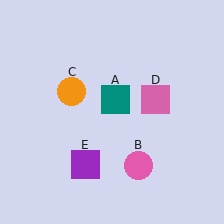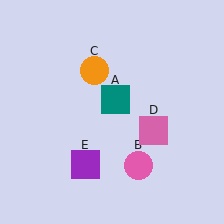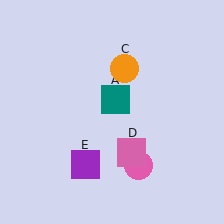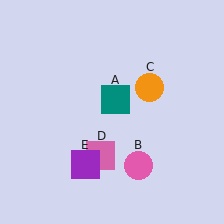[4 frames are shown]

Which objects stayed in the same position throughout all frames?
Teal square (object A) and pink circle (object B) and purple square (object E) remained stationary.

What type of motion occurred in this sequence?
The orange circle (object C), pink square (object D) rotated clockwise around the center of the scene.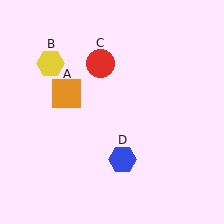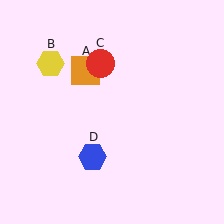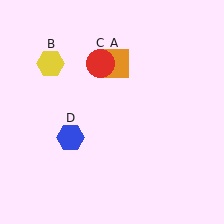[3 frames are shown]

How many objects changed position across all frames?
2 objects changed position: orange square (object A), blue hexagon (object D).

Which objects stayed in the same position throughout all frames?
Yellow hexagon (object B) and red circle (object C) remained stationary.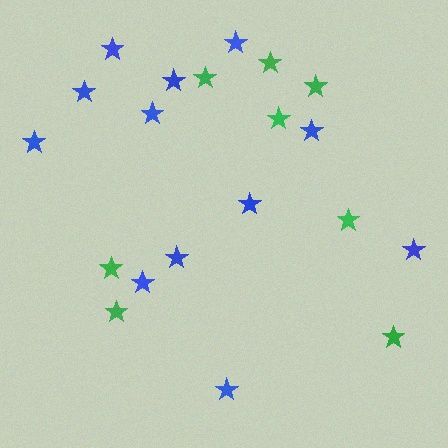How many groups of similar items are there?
There are 2 groups: one group of green stars (8) and one group of blue stars (12).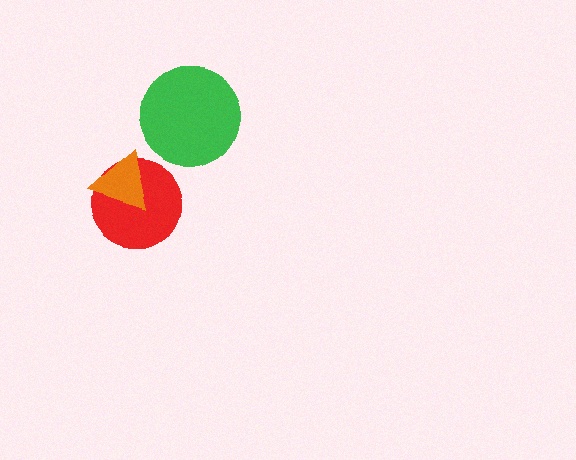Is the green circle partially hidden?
No, no other shape covers it.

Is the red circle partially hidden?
Yes, it is partially covered by another shape.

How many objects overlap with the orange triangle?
1 object overlaps with the orange triangle.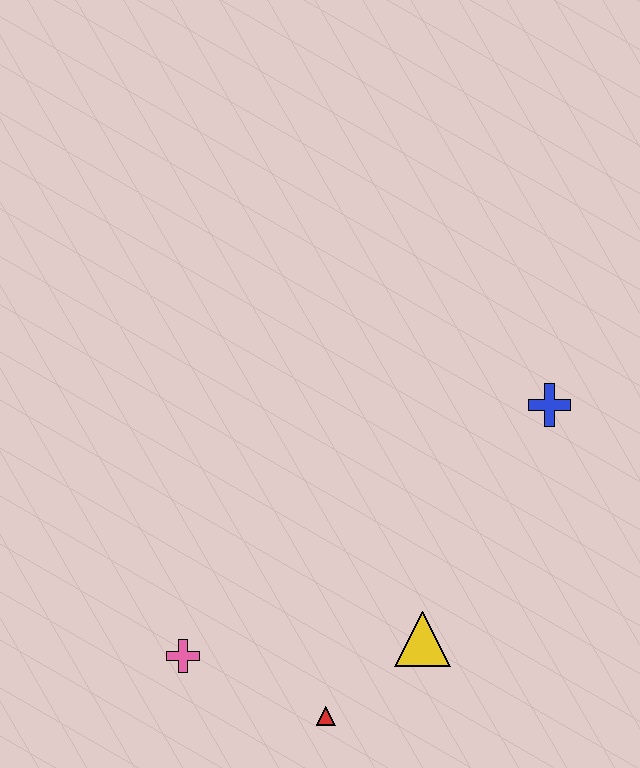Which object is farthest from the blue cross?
The pink cross is farthest from the blue cross.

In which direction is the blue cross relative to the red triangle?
The blue cross is above the red triangle.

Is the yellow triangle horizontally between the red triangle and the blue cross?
Yes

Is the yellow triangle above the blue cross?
No